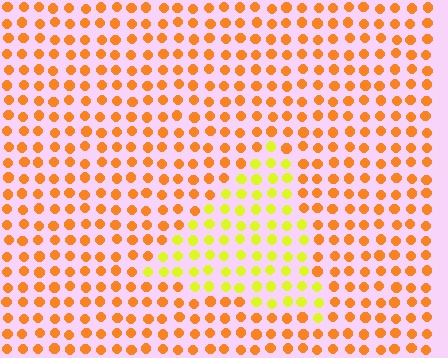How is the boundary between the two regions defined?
The boundary is defined purely by a slight shift in hue (about 41 degrees). Spacing, size, and orientation are identical on both sides.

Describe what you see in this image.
The image is filled with small orange elements in a uniform arrangement. A triangle-shaped region is visible where the elements are tinted to a slightly different hue, forming a subtle color boundary.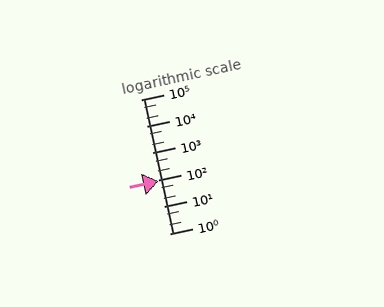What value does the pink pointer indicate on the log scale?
The pointer indicates approximately 89.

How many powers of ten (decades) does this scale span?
The scale spans 5 decades, from 1 to 100000.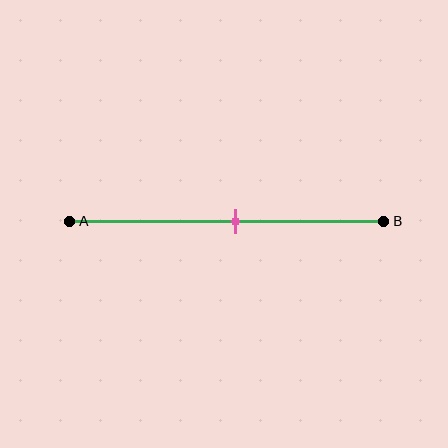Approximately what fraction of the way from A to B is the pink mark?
The pink mark is approximately 55% of the way from A to B.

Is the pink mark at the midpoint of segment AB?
Yes, the mark is approximately at the midpoint.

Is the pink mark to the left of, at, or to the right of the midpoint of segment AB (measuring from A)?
The pink mark is approximately at the midpoint of segment AB.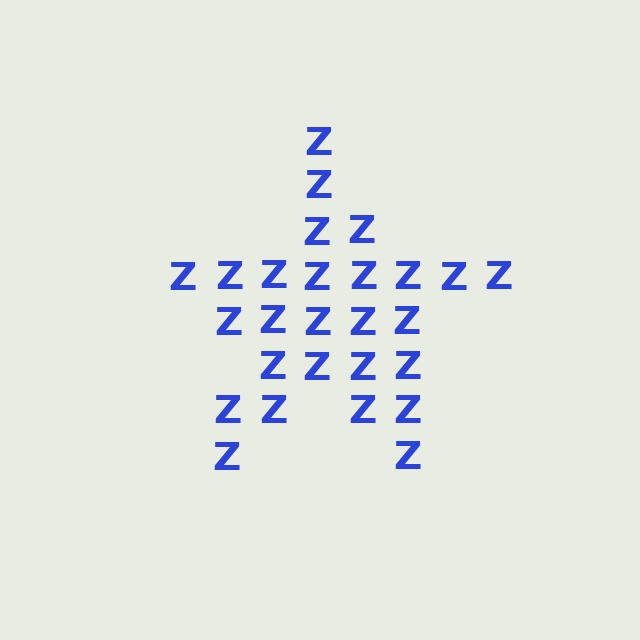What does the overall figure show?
The overall figure shows a star.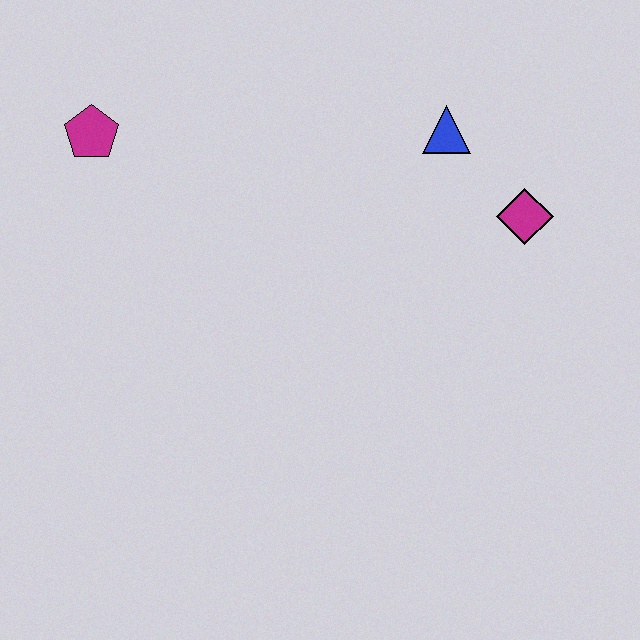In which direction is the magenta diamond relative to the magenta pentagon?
The magenta diamond is to the right of the magenta pentagon.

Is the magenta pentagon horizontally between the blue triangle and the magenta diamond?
No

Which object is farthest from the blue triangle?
The magenta pentagon is farthest from the blue triangle.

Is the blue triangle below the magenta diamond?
No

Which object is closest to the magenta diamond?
The blue triangle is closest to the magenta diamond.